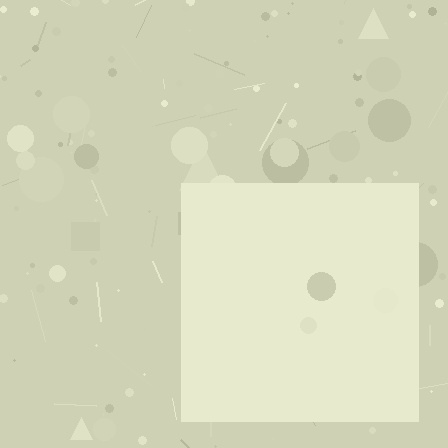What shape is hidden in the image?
A square is hidden in the image.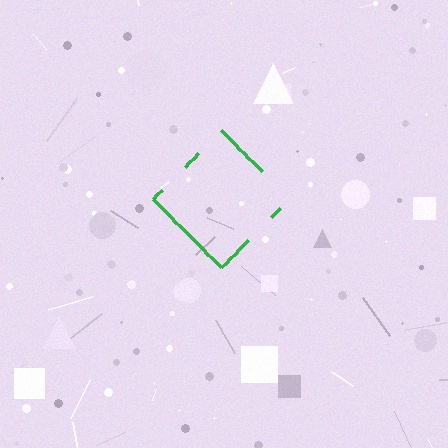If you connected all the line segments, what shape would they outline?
They would outline a diamond.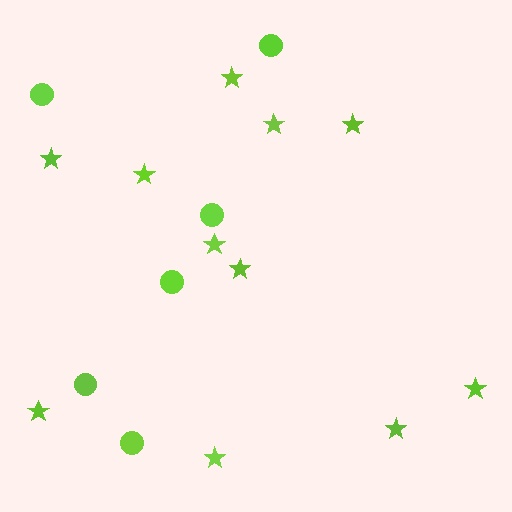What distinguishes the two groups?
There are 2 groups: one group of stars (11) and one group of circles (6).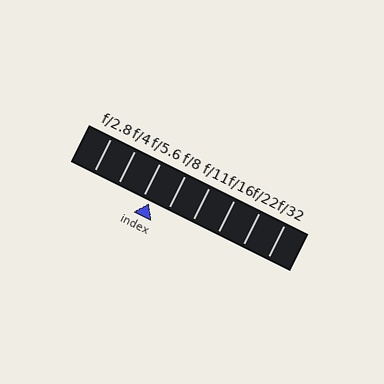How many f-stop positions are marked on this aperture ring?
There are 8 f-stop positions marked.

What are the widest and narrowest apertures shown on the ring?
The widest aperture shown is f/2.8 and the narrowest is f/32.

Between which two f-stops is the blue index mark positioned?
The index mark is between f/5.6 and f/8.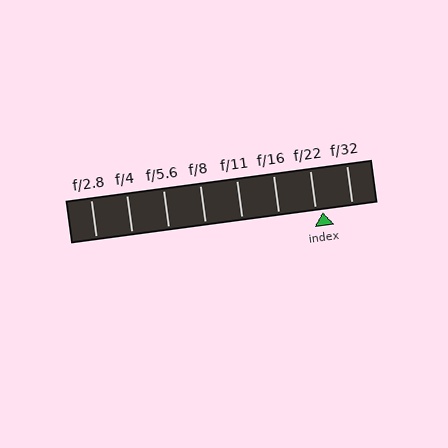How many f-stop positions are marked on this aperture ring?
There are 8 f-stop positions marked.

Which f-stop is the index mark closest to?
The index mark is closest to f/22.